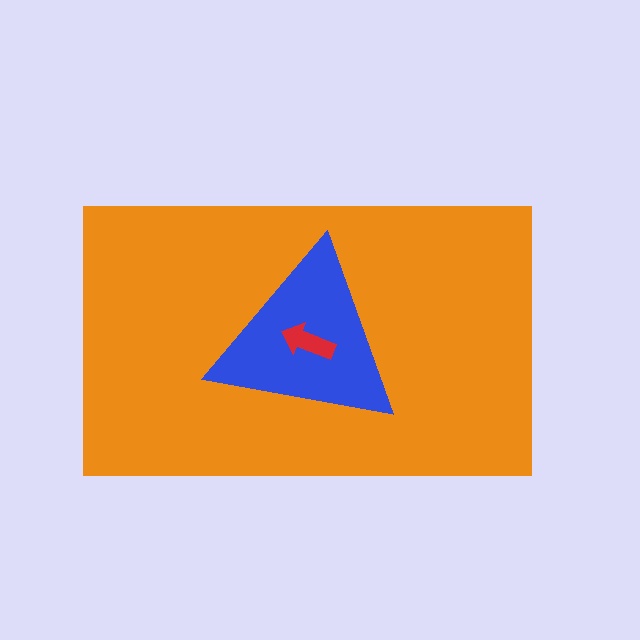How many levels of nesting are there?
3.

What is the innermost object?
The red arrow.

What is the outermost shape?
The orange rectangle.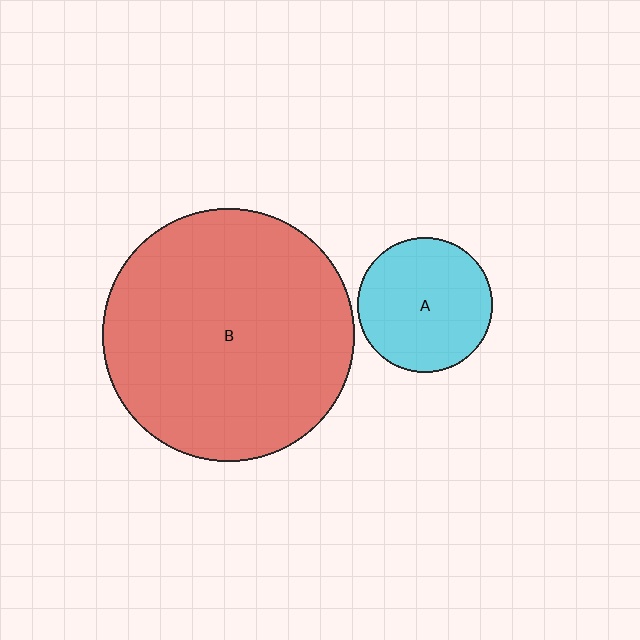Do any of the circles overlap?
No, none of the circles overlap.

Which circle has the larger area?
Circle B (red).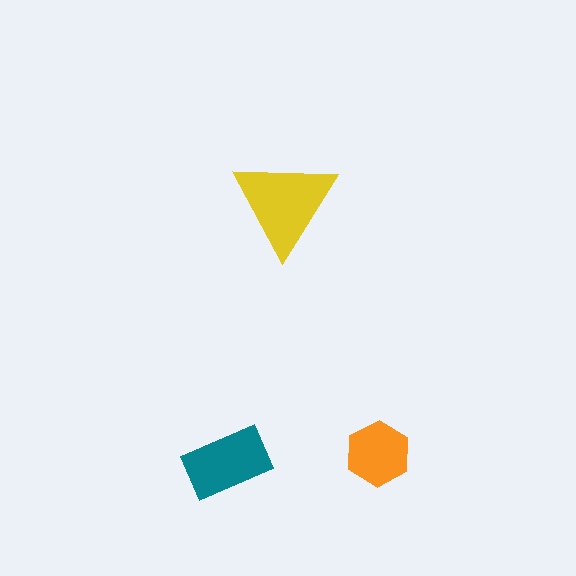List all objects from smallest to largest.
The orange hexagon, the teal rectangle, the yellow triangle.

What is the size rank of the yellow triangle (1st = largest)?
1st.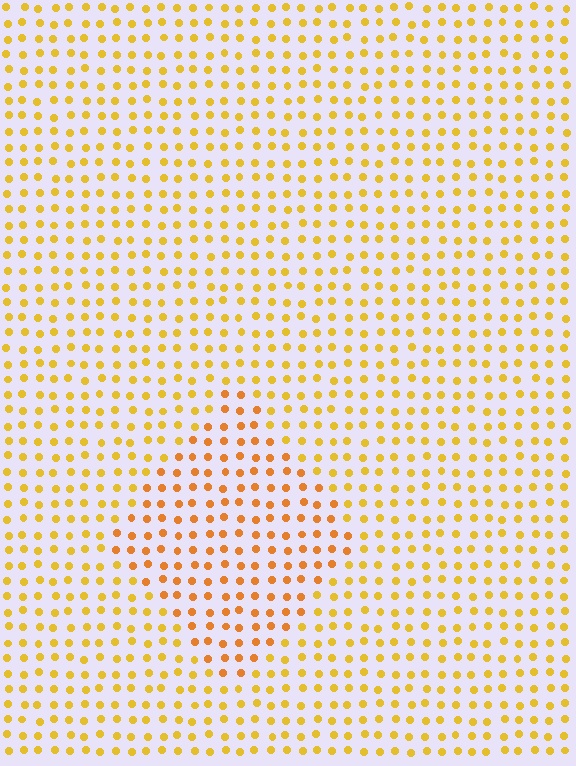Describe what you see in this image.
The image is filled with small yellow elements in a uniform arrangement. A diamond-shaped region is visible where the elements are tinted to a slightly different hue, forming a subtle color boundary.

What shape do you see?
I see a diamond.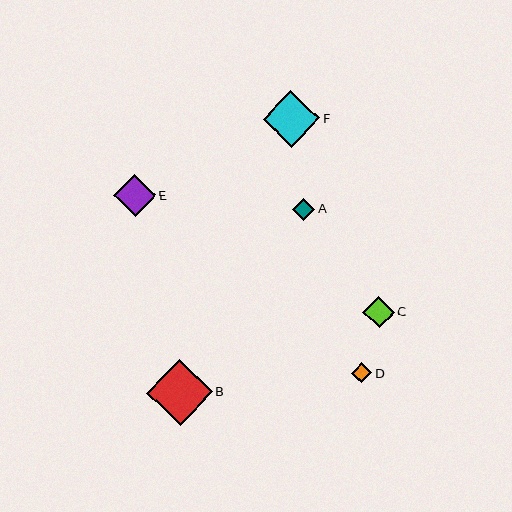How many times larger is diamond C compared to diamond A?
Diamond C is approximately 1.4 times the size of diamond A.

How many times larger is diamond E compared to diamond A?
Diamond E is approximately 1.9 times the size of diamond A.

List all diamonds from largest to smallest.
From largest to smallest: B, F, E, C, A, D.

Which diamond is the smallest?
Diamond D is the smallest with a size of approximately 20 pixels.